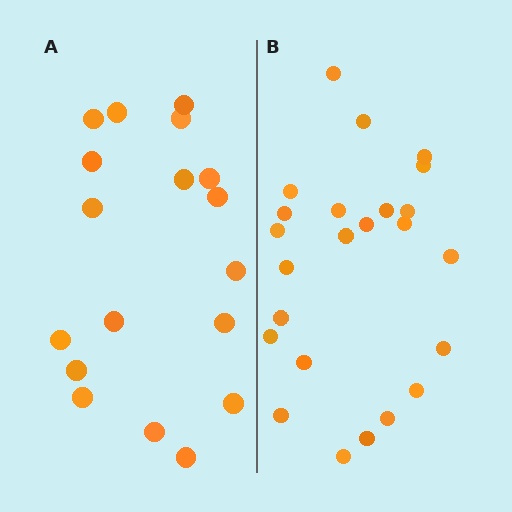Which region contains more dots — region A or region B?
Region B (the right region) has more dots.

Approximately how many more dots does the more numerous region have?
Region B has about 6 more dots than region A.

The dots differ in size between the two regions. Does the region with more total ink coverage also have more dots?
No. Region A has more total ink coverage because its dots are larger, but region B actually contains more individual dots. Total area can be misleading — the number of items is what matters here.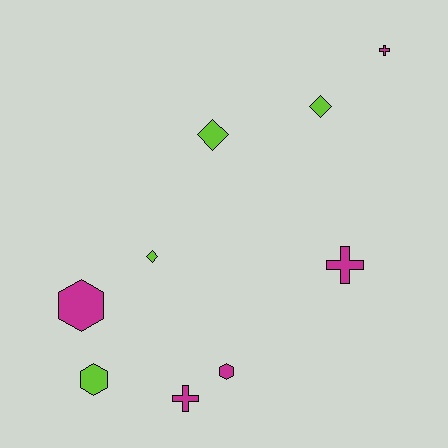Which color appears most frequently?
Magenta, with 5 objects.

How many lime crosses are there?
There are no lime crosses.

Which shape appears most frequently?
Diamond, with 3 objects.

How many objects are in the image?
There are 9 objects.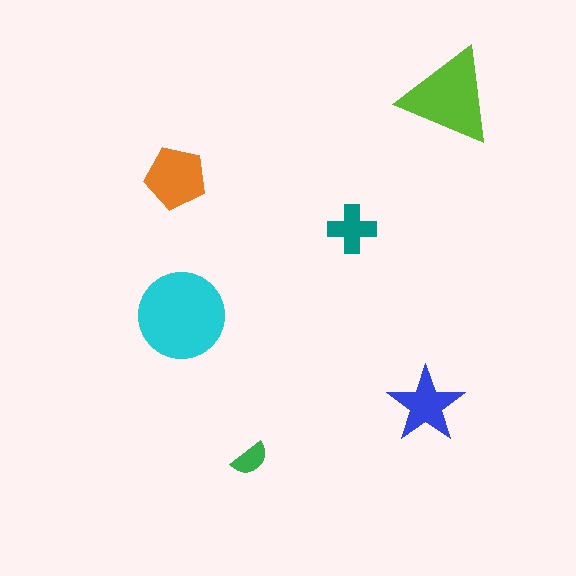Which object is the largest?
The cyan circle.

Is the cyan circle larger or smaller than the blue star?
Larger.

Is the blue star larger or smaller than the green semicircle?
Larger.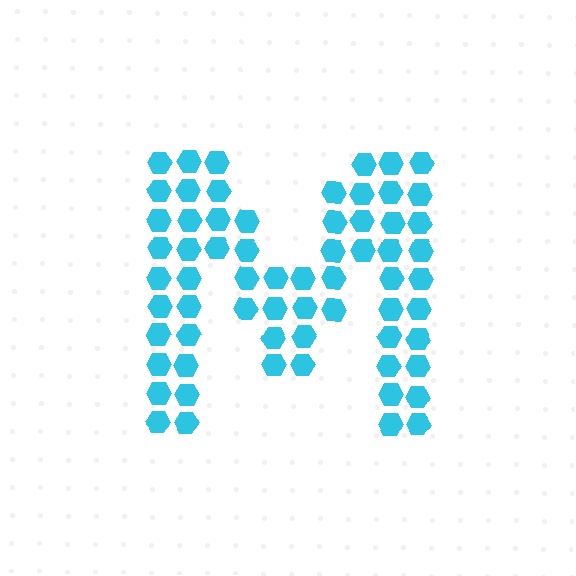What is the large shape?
The large shape is the letter M.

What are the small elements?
The small elements are hexagons.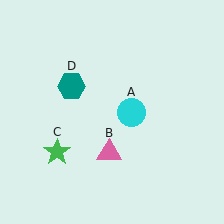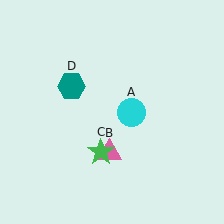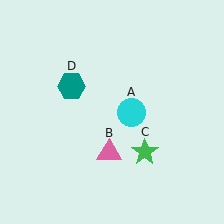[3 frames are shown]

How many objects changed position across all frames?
1 object changed position: green star (object C).